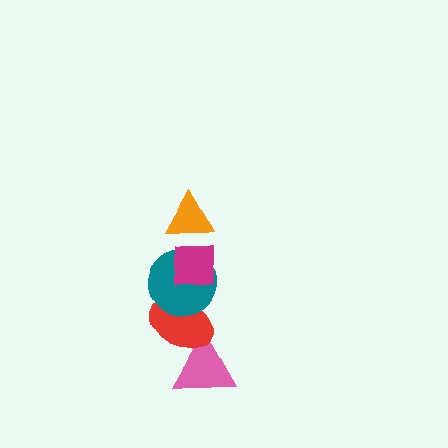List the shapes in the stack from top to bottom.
From top to bottom: the orange triangle, the magenta square, the teal circle, the red ellipse, the pink triangle.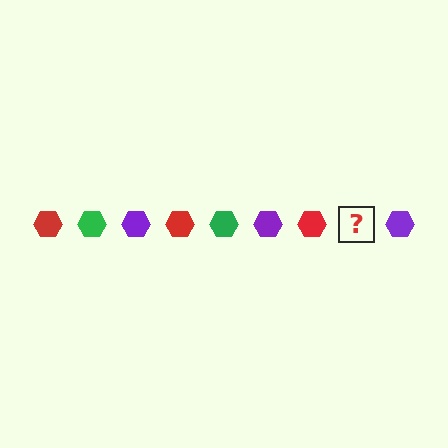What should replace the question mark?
The question mark should be replaced with a green hexagon.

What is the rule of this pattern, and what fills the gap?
The rule is that the pattern cycles through red, green, purple hexagons. The gap should be filled with a green hexagon.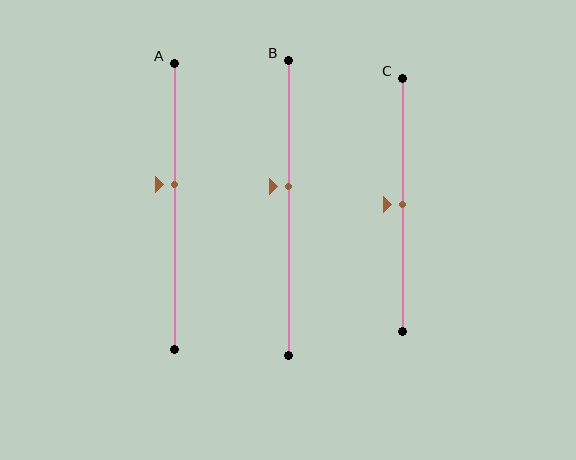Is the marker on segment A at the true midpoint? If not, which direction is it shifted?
No, the marker on segment A is shifted upward by about 8% of the segment length.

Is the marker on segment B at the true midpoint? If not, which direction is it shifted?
No, the marker on segment B is shifted upward by about 7% of the segment length.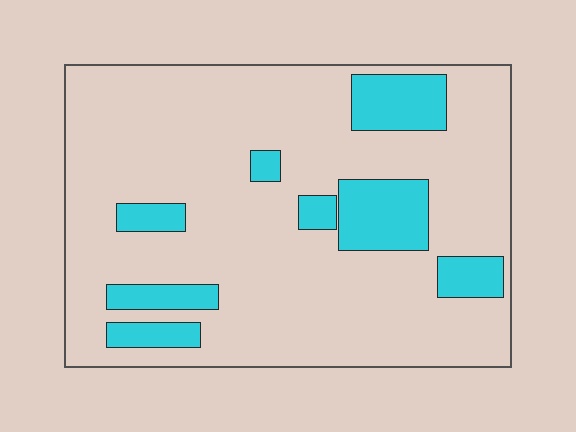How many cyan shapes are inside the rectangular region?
8.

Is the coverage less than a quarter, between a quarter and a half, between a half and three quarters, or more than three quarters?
Less than a quarter.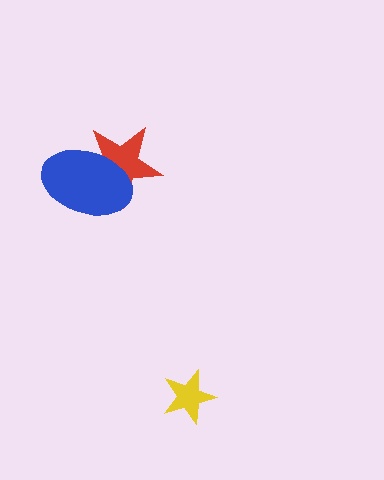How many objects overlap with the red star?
1 object overlaps with the red star.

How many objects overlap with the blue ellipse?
1 object overlaps with the blue ellipse.